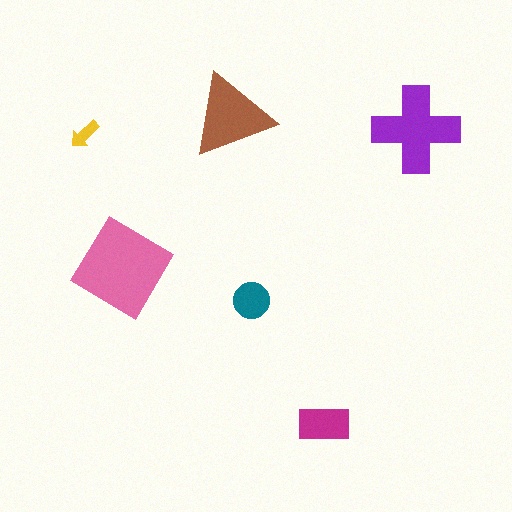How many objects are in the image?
There are 6 objects in the image.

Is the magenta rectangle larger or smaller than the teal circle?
Larger.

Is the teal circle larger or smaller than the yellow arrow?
Larger.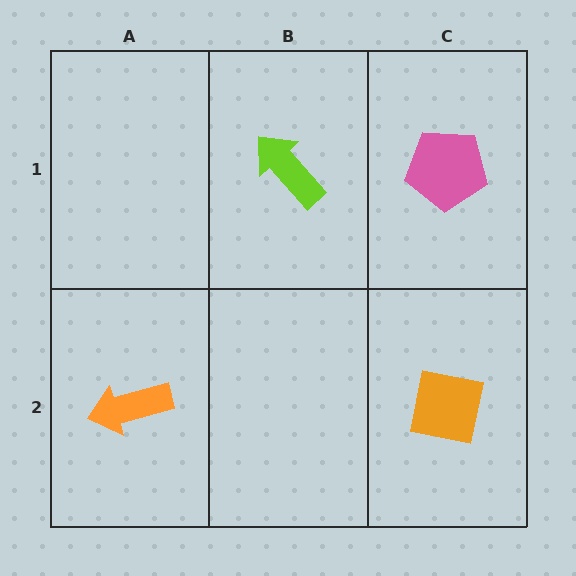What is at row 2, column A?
An orange arrow.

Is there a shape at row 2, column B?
No, that cell is empty.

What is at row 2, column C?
An orange square.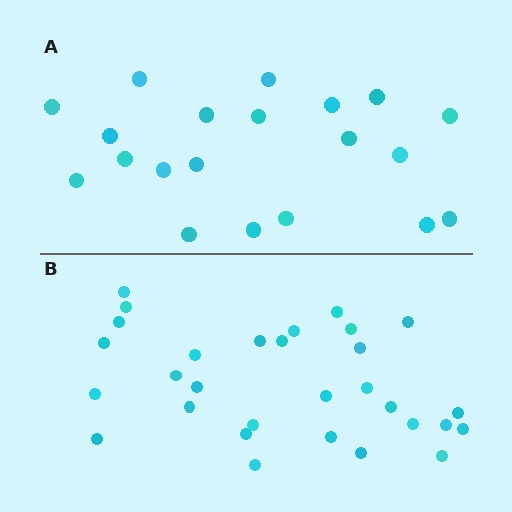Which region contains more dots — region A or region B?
Region B (the bottom region) has more dots.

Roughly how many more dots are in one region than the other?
Region B has roughly 10 or so more dots than region A.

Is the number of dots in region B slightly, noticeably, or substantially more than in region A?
Region B has substantially more. The ratio is roughly 1.5 to 1.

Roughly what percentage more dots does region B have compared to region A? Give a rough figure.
About 50% more.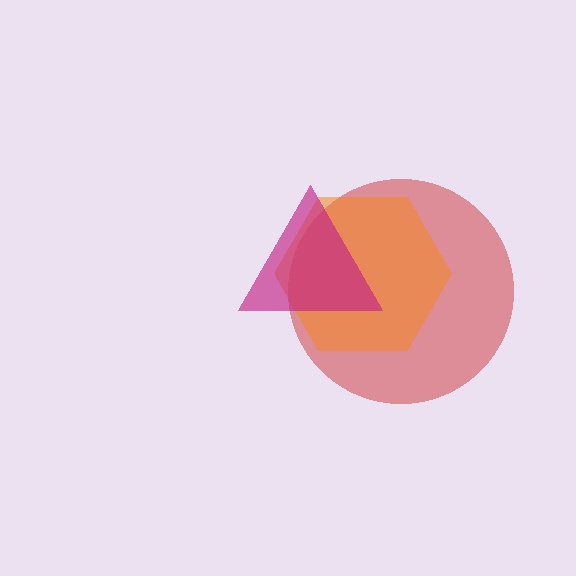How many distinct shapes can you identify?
There are 3 distinct shapes: a red circle, an orange hexagon, a magenta triangle.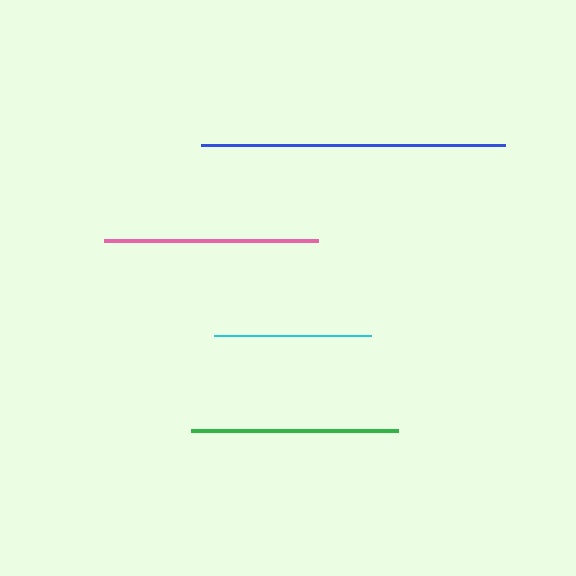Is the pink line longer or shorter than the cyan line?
The pink line is longer than the cyan line.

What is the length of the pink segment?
The pink segment is approximately 214 pixels long.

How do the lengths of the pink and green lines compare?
The pink and green lines are approximately the same length.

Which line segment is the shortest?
The cyan line is the shortest at approximately 156 pixels.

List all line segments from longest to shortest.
From longest to shortest: blue, pink, green, cyan.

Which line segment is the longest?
The blue line is the longest at approximately 304 pixels.